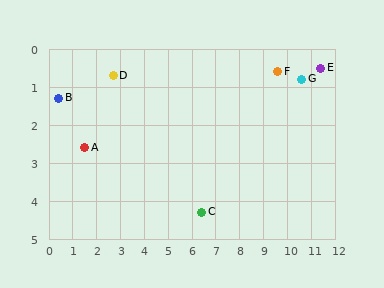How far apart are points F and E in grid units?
Points F and E are about 1.8 grid units apart.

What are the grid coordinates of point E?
Point E is at approximately (11.4, 0.5).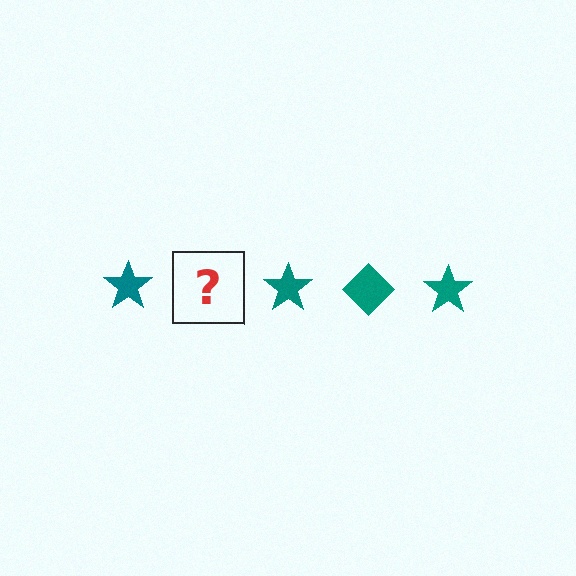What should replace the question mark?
The question mark should be replaced with a teal diamond.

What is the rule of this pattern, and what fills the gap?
The rule is that the pattern cycles through star, diamond shapes in teal. The gap should be filled with a teal diamond.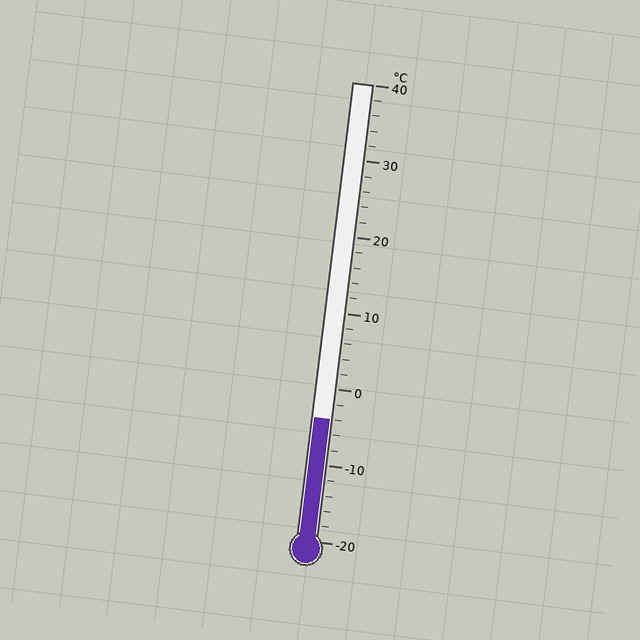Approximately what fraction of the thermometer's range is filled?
The thermometer is filled to approximately 25% of its range.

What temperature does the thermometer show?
The thermometer shows approximately -4°C.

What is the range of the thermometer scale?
The thermometer scale ranges from -20°C to 40°C.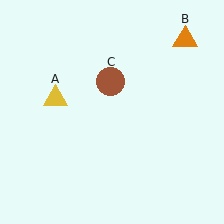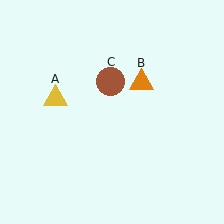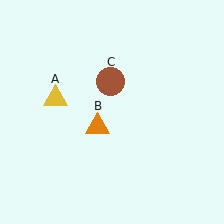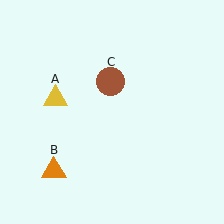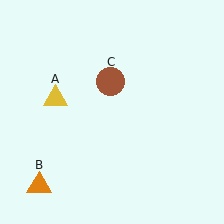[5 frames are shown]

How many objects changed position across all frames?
1 object changed position: orange triangle (object B).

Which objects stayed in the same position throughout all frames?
Yellow triangle (object A) and brown circle (object C) remained stationary.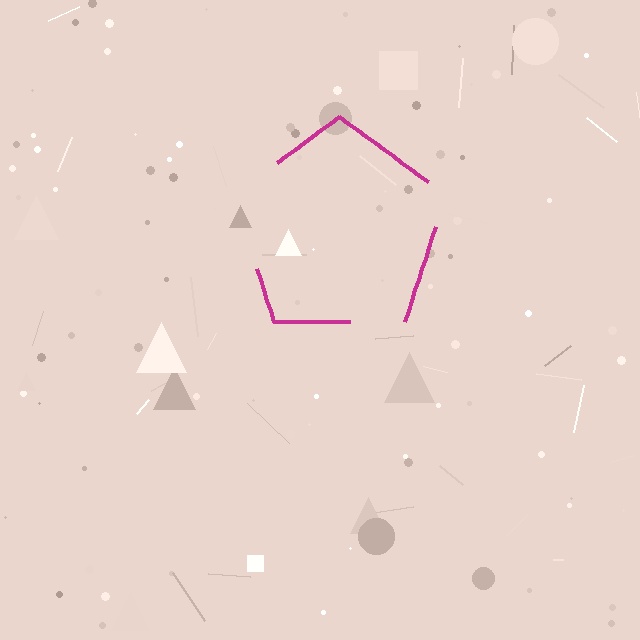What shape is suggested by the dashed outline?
The dashed outline suggests a pentagon.